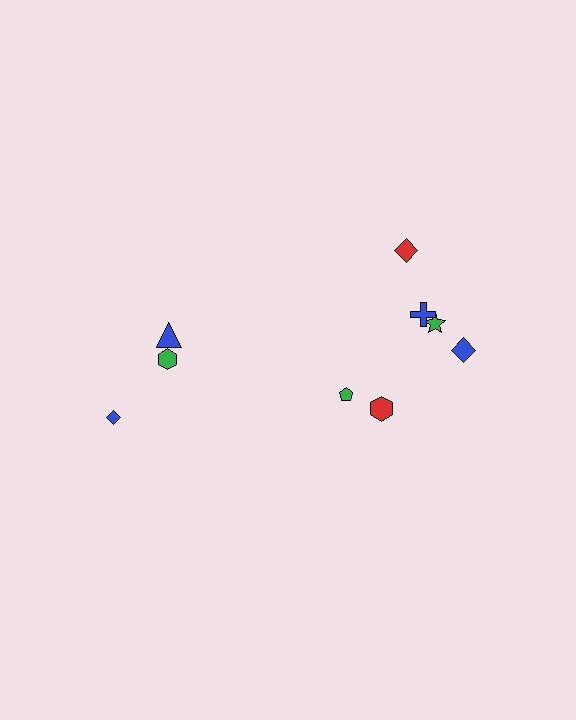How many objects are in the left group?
There are 3 objects.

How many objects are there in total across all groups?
There are 9 objects.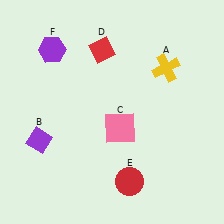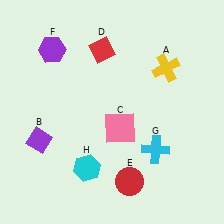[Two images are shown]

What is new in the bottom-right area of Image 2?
A cyan cross (G) was added in the bottom-right area of Image 2.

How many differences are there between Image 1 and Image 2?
There are 2 differences between the two images.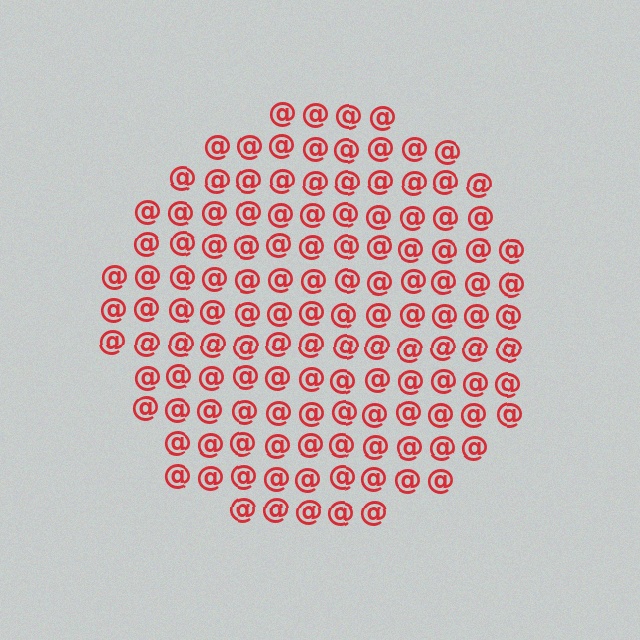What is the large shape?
The large shape is a circle.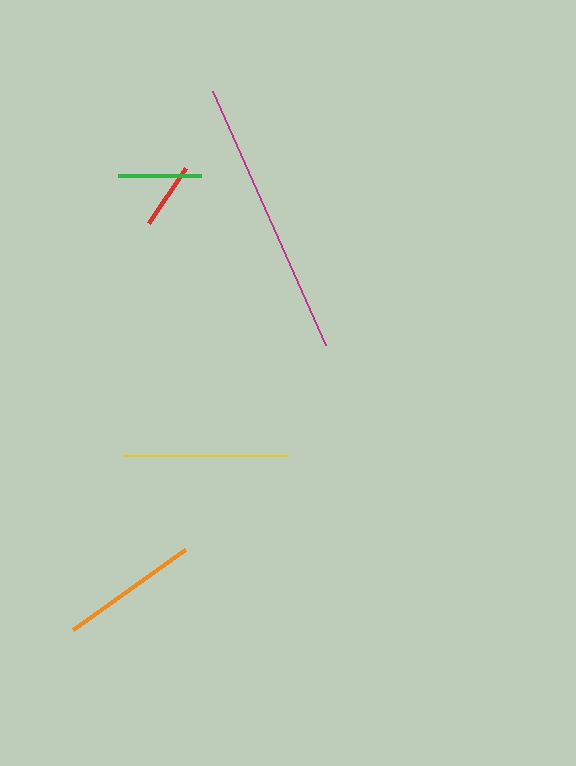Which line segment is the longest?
The magenta line is the longest at approximately 278 pixels.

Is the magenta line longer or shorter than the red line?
The magenta line is longer than the red line.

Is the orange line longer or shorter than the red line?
The orange line is longer than the red line.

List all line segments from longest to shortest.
From longest to shortest: magenta, yellow, orange, green, red.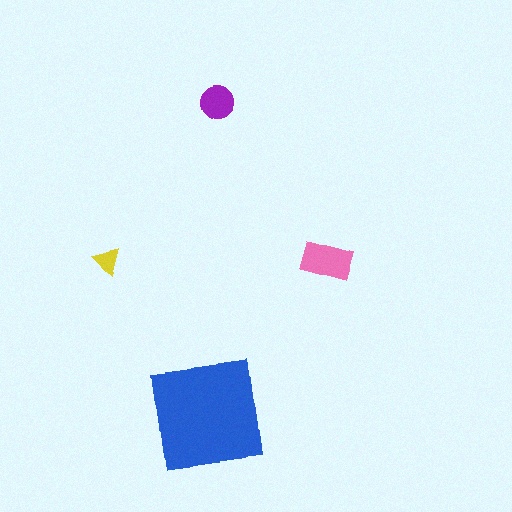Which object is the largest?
The blue square.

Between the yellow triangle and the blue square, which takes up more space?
The blue square.